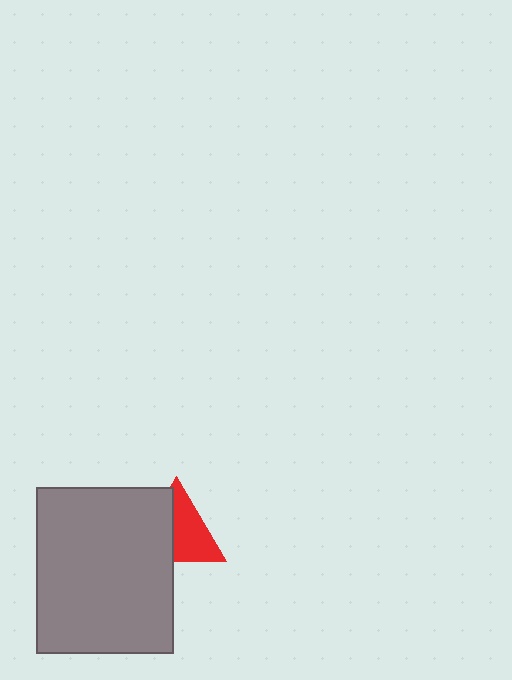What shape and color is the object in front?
The object in front is a gray rectangle.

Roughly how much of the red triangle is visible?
About half of it is visible (roughly 57%).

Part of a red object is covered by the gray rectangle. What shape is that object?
It is a triangle.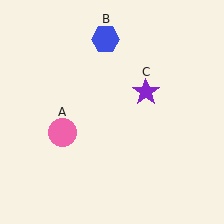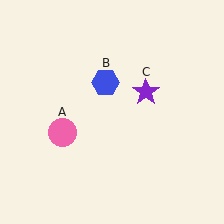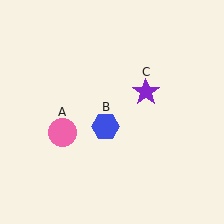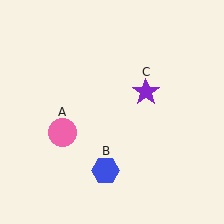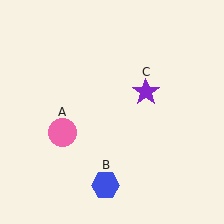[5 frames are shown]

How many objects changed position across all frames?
1 object changed position: blue hexagon (object B).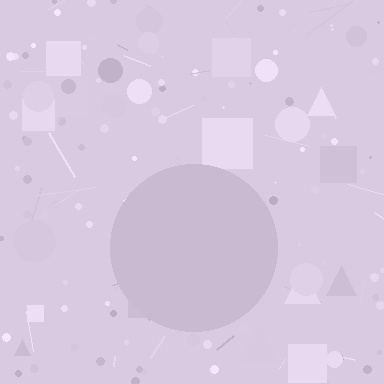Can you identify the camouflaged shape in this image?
The camouflaged shape is a circle.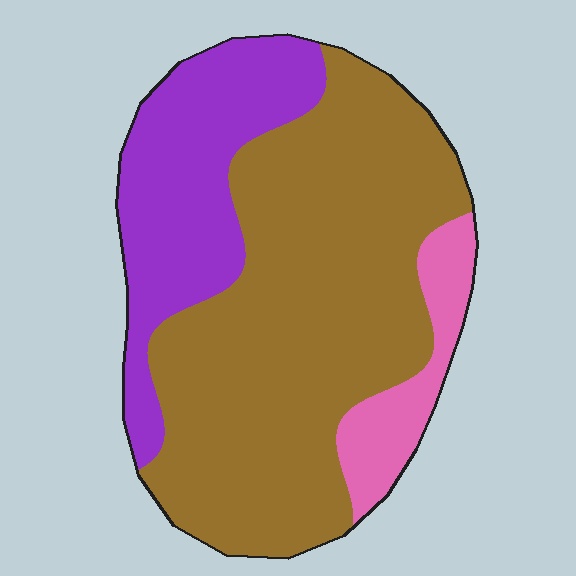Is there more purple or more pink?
Purple.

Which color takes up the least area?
Pink, at roughly 10%.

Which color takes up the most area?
Brown, at roughly 65%.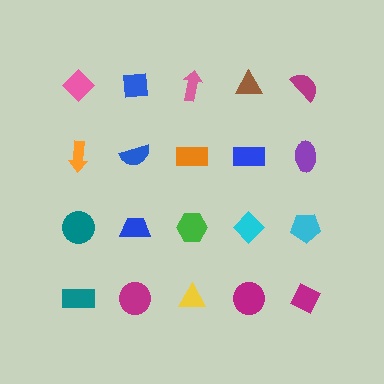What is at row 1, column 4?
A brown triangle.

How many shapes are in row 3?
5 shapes.